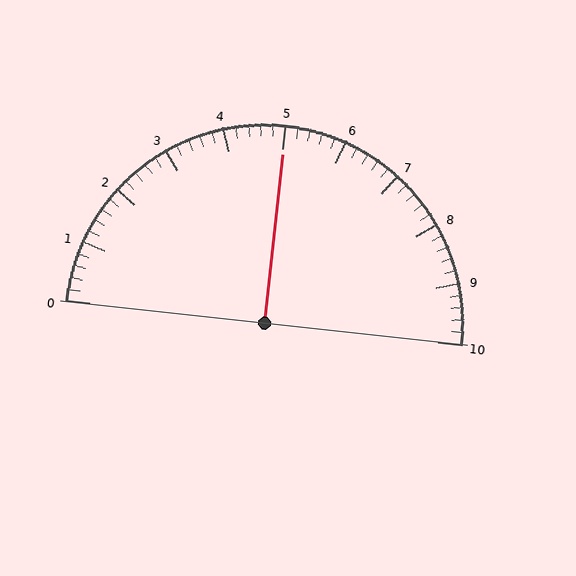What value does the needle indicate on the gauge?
The needle indicates approximately 5.0.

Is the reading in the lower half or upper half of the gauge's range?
The reading is in the upper half of the range (0 to 10).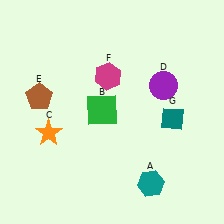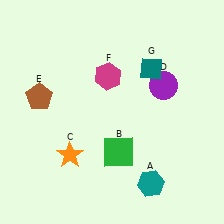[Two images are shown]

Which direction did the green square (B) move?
The green square (B) moved down.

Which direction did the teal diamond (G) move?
The teal diamond (G) moved up.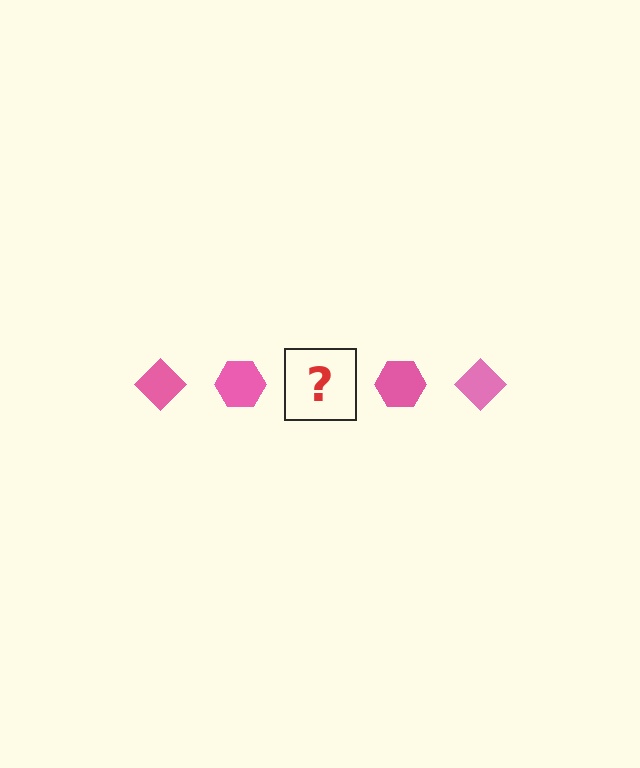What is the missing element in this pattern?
The missing element is a pink diamond.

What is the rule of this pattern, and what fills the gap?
The rule is that the pattern cycles through diamond, hexagon shapes in pink. The gap should be filled with a pink diamond.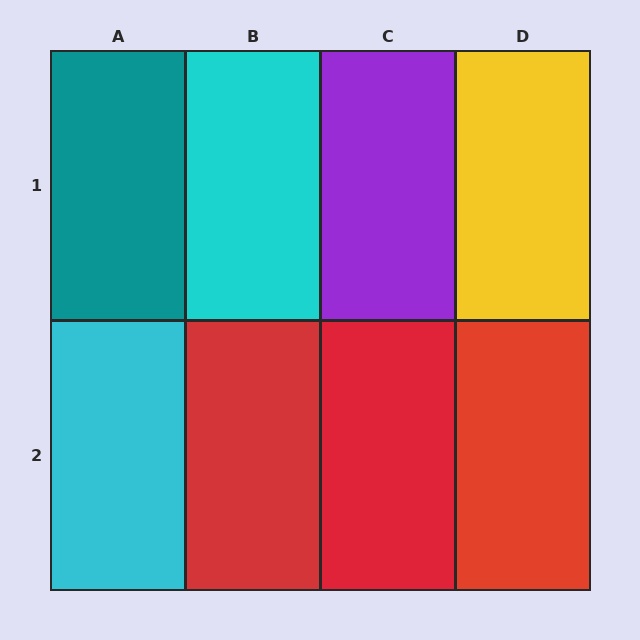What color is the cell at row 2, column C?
Red.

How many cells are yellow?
1 cell is yellow.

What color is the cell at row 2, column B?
Red.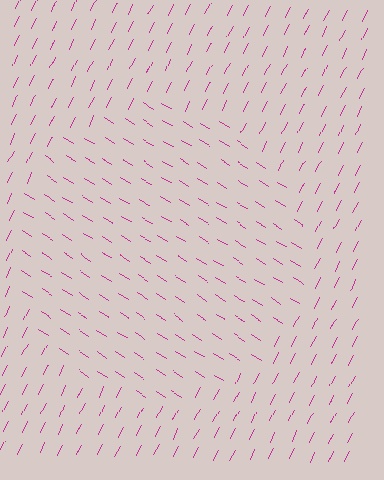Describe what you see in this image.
The image is filled with small magenta line segments. A circle region in the image has lines oriented differently from the surrounding lines, creating a visible texture boundary.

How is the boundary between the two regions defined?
The boundary is defined purely by a change in line orientation (approximately 84 degrees difference). All lines are the same color and thickness.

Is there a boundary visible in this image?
Yes, there is a texture boundary formed by a change in line orientation.